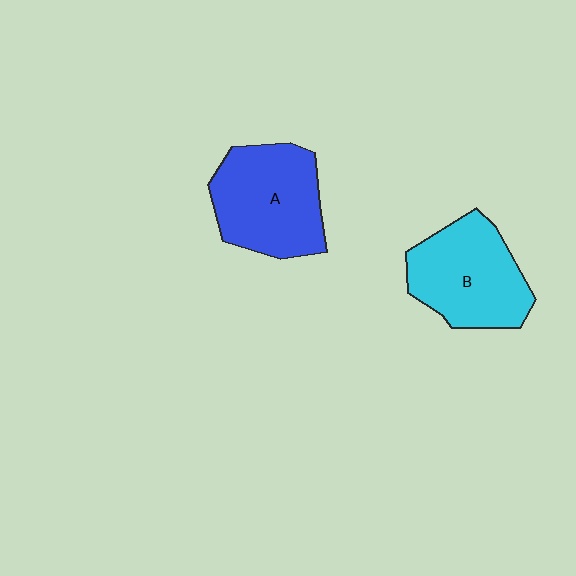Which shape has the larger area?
Shape A (blue).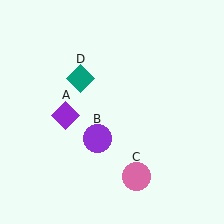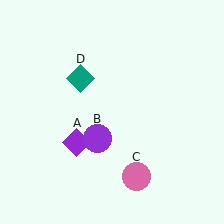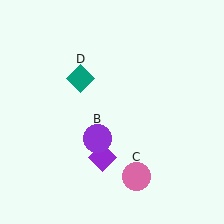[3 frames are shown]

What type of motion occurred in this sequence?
The purple diamond (object A) rotated counterclockwise around the center of the scene.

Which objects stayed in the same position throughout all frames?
Purple circle (object B) and pink circle (object C) and teal diamond (object D) remained stationary.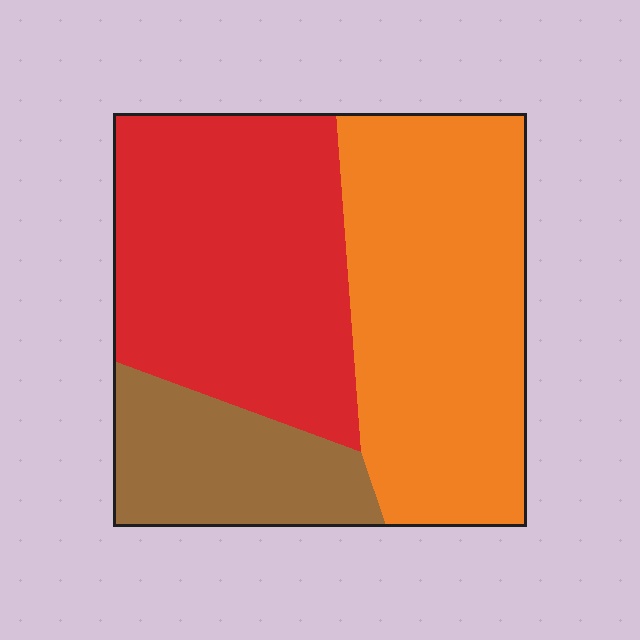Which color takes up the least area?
Brown, at roughly 20%.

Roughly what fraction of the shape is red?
Red covers around 40% of the shape.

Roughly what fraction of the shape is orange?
Orange covers around 40% of the shape.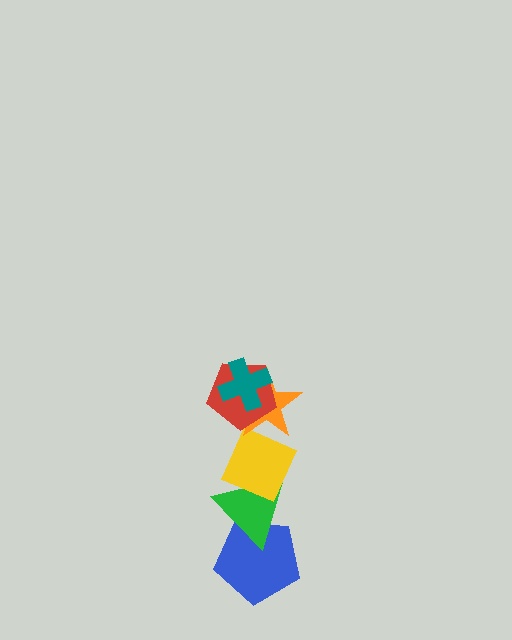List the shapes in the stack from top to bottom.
From top to bottom: the teal cross, the red pentagon, the orange star, the yellow diamond, the green triangle, the blue pentagon.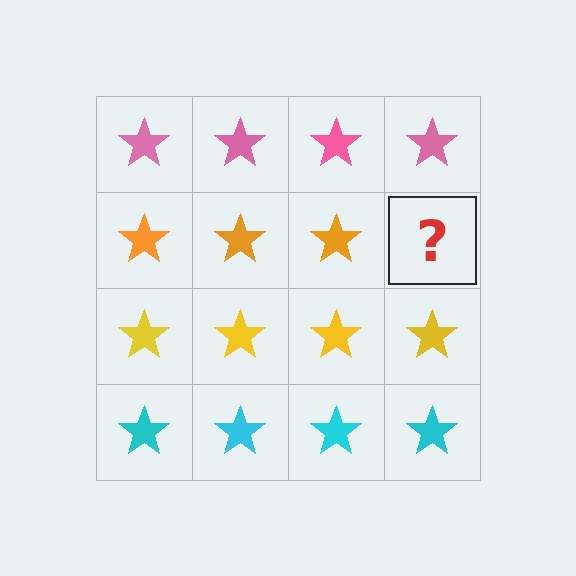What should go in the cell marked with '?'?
The missing cell should contain an orange star.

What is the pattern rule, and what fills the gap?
The rule is that each row has a consistent color. The gap should be filled with an orange star.